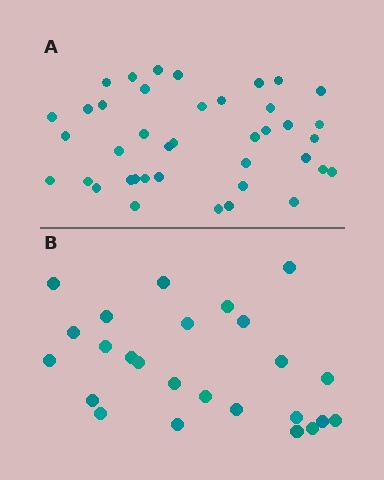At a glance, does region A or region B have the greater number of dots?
Region A (the top region) has more dots.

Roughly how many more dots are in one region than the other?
Region A has approximately 15 more dots than region B.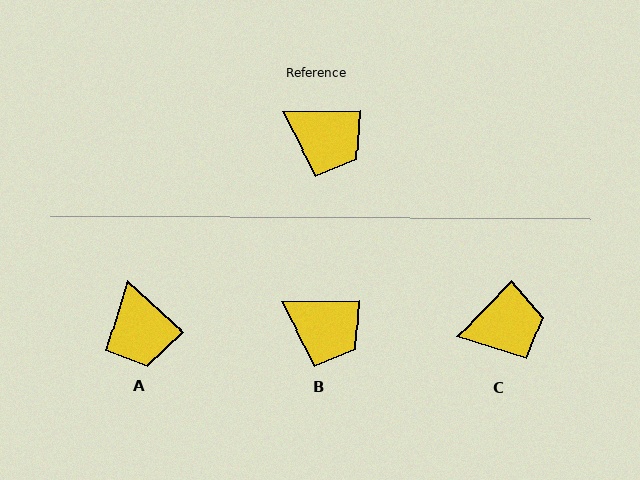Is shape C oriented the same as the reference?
No, it is off by about 45 degrees.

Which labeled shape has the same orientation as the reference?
B.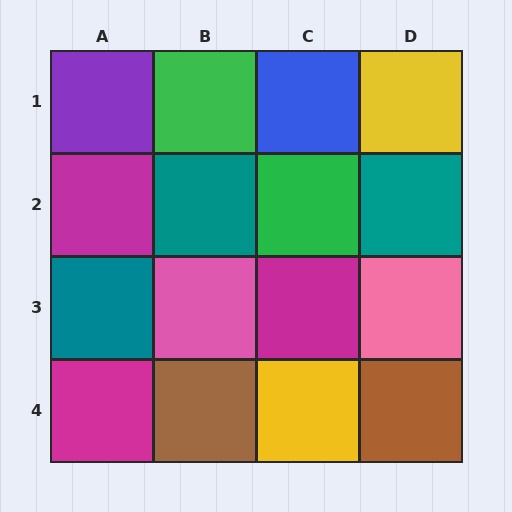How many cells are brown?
2 cells are brown.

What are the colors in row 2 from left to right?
Magenta, teal, green, teal.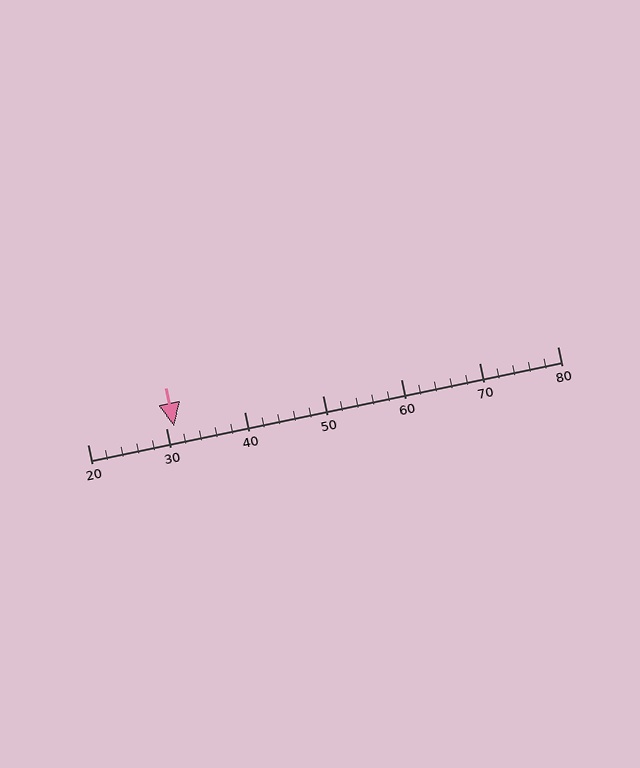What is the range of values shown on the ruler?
The ruler shows values from 20 to 80.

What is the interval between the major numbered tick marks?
The major tick marks are spaced 10 units apart.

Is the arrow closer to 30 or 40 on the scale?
The arrow is closer to 30.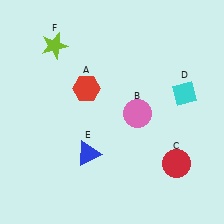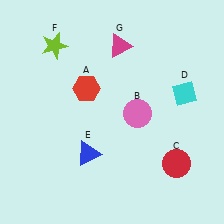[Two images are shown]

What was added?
A magenta triangle (G) was added in Image 2.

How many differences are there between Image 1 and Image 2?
There is 1 difference between the two images.